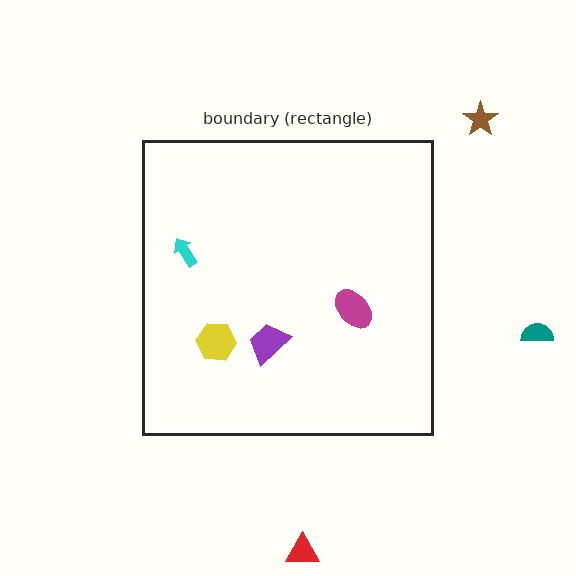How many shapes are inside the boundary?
4 inside, 3 outside.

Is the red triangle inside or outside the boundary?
Outside.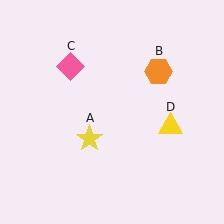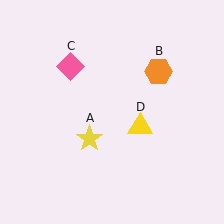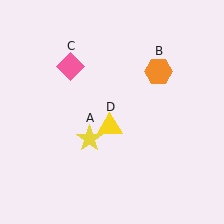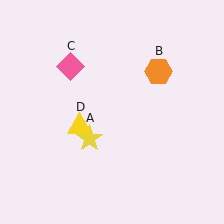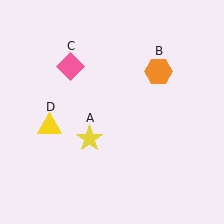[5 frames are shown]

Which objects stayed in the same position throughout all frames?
Yellow star (object A) and orange hexagon (object B) and pink diamond (object C) remained stationary.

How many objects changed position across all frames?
1 object changed position: yellow triangle (object D).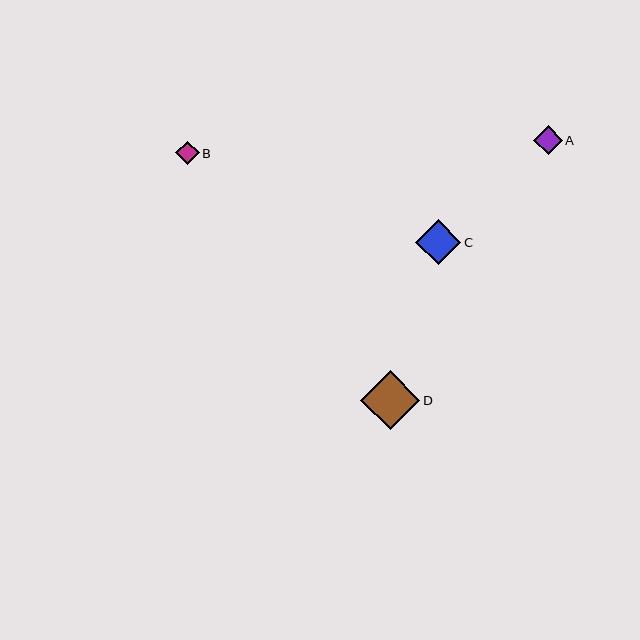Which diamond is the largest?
Diamond D is the largest with a size of approximately 59 pixels.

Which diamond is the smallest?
Diamond B is the smallest with a size of approximately 24 pixels.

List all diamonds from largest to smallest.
From largest to smallest: D, C, A, B.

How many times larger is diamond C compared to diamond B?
Diamond C is approximately 1.9 times the size of diamond B.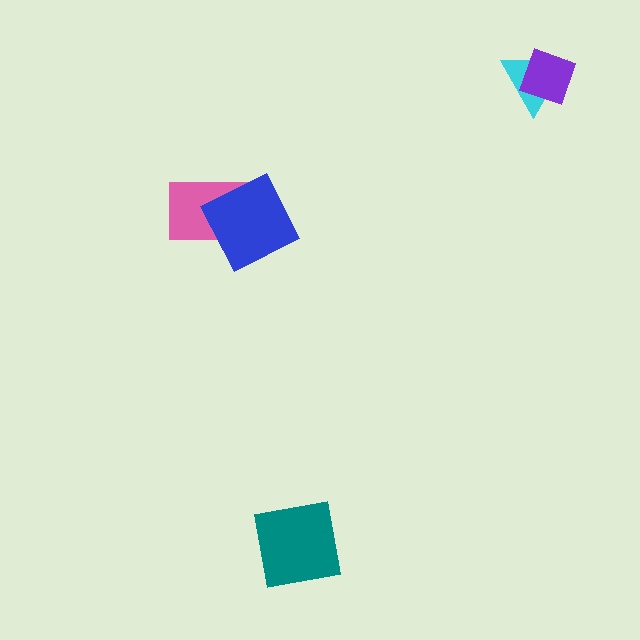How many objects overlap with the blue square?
1 object overlaps with the blue square.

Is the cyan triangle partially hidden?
Yes, it is partially covered by another shape.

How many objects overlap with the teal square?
0 objects overlap with the teal square.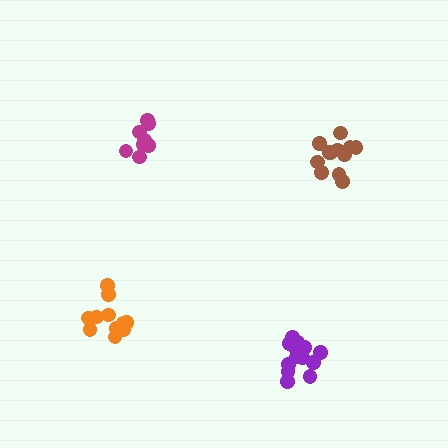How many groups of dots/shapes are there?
There are 4 groups.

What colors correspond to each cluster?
The clusters are colored: purple, magenta, brown, orange.